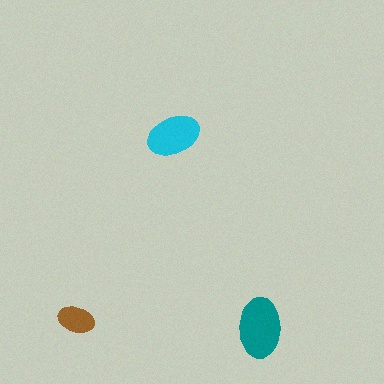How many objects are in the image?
There are 3 objects in the image.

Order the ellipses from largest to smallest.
the teal one, the cyan one, the brown one.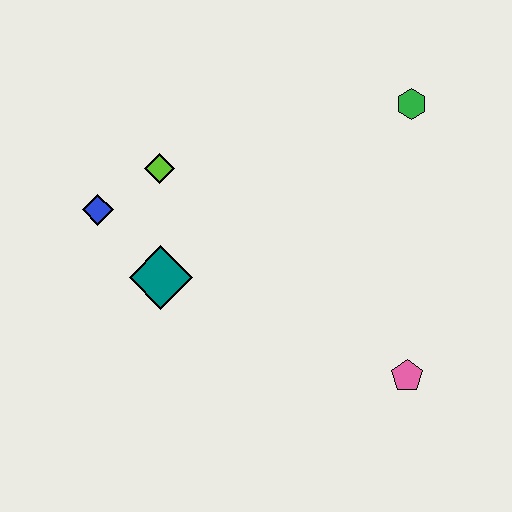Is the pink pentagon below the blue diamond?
Yes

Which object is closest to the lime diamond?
The blue diamond is closest to the lime diamond.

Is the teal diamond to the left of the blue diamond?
No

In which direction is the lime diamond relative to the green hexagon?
The lime diamond is to the left of the green hexagon.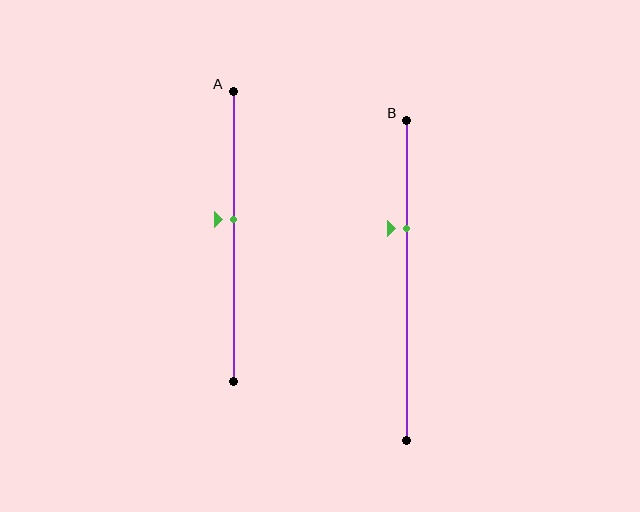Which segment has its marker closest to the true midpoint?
Segment A has its marker closest to the true midpoint.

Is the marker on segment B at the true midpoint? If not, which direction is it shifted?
No, the marker on segment B is shifted upward by about 16% of the segment length.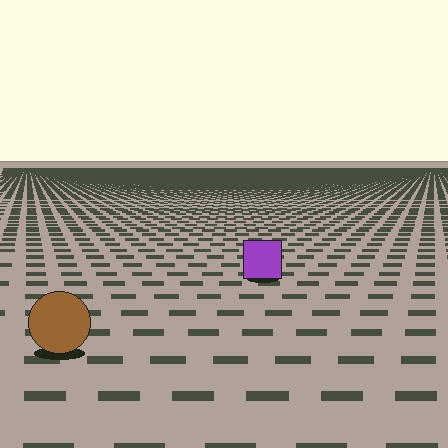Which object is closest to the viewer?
The brown circle is closest. The texture marks near it are larger and more spread out.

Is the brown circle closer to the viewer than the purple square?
Yes. The brown circle is closer — you can tell from the texture gradient: the ground texture is coarser near it.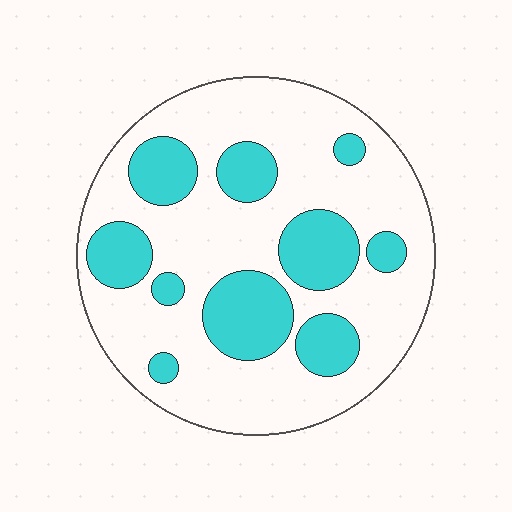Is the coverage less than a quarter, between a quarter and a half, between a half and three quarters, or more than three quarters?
Between a quarter and a half.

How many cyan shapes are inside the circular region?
10.